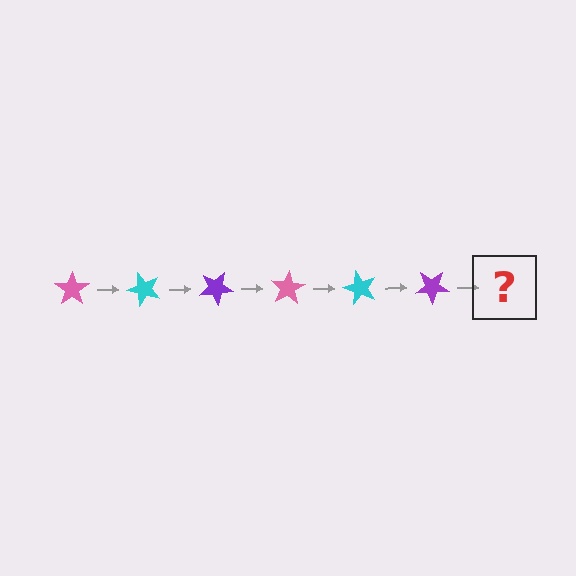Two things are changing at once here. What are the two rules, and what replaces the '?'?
The two rules are that it rotates 50 degrees each step and the color cycles through pink, cyan, and purple. The '?' should be a pink star, rotated 300 degrees from the start.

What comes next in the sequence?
The next element should be a pink star, rotated 300 degrees from the start.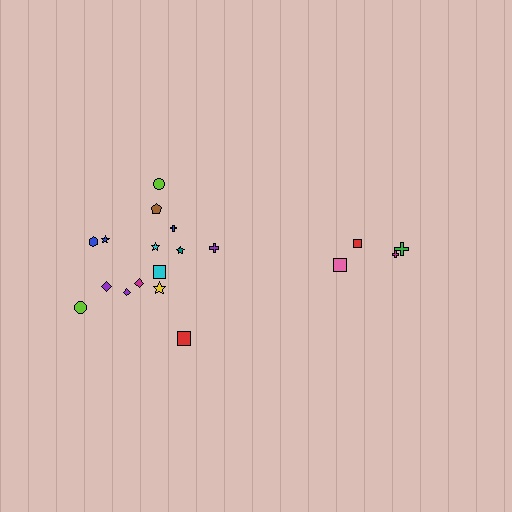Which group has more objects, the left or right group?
The left group.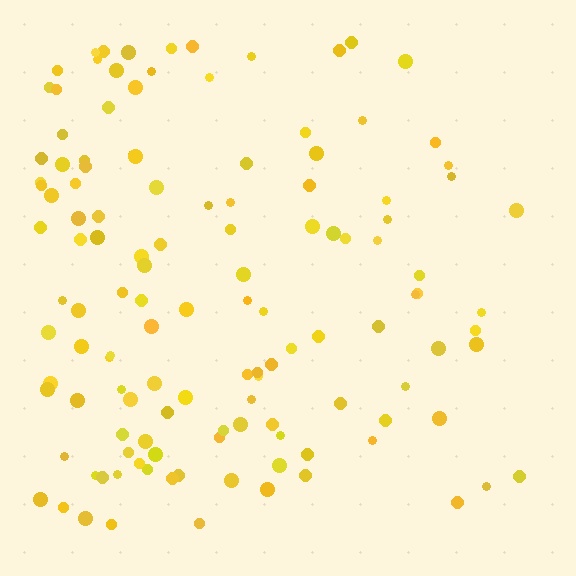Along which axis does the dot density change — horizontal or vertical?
Horizontal.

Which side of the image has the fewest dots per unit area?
The right.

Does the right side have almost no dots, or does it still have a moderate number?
Still a moderate number, just noticeably fewer than the left.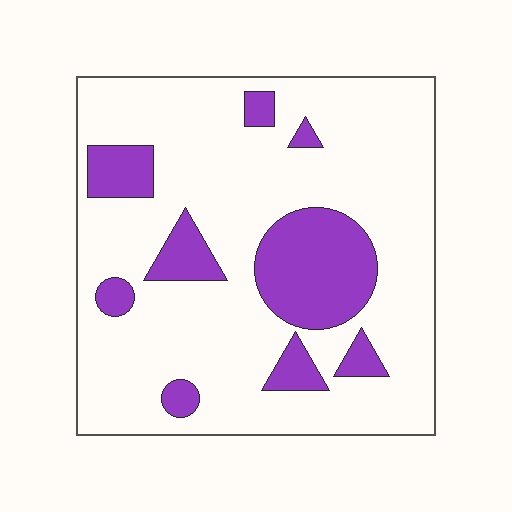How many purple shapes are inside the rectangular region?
9.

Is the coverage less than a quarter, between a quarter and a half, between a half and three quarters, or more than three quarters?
Less than a quarter.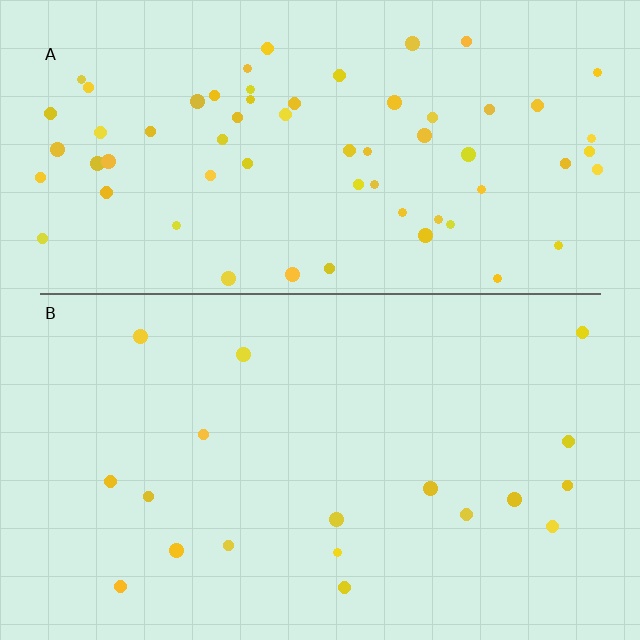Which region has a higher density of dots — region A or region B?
A (the top).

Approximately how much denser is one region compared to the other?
Approximately 3.5× — region A over region B.